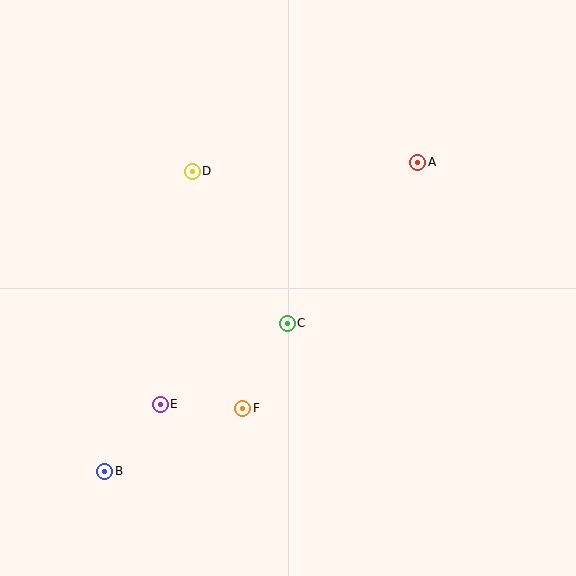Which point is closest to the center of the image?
Point C at (287, 323) is closest to the center.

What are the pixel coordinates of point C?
Point C is at (287, 323).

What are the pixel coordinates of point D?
Point D is at (192, 171).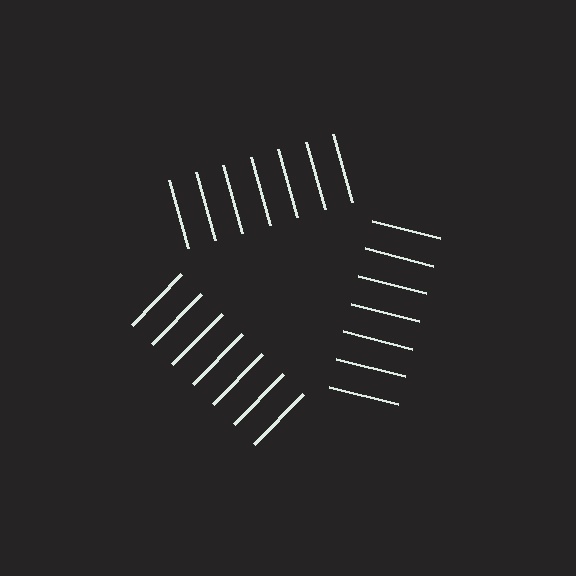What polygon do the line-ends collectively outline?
An illusory triangle — the line segments terminate on its edges but no continuous stroke is drawn.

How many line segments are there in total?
21 — 7 along each of the 3 edges.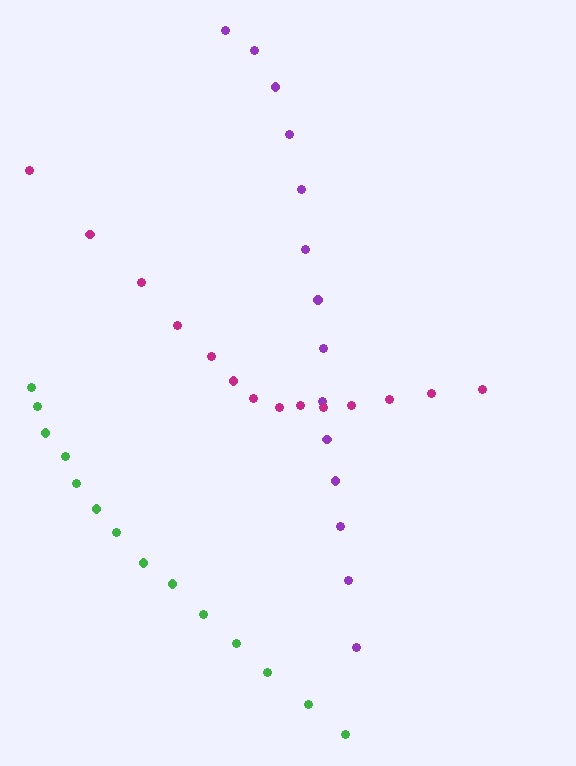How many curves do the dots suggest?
There are 3 distinct paths.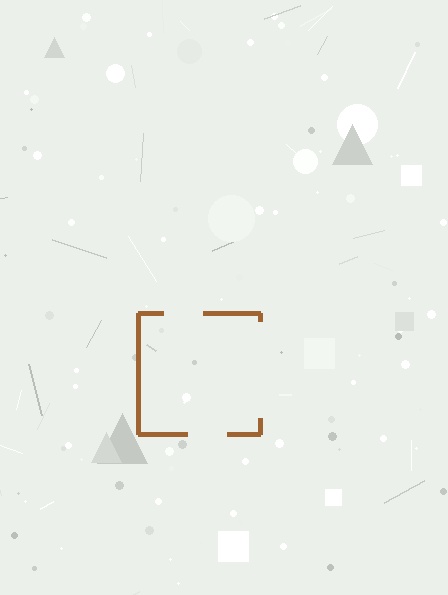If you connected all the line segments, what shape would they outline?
They would outline a square.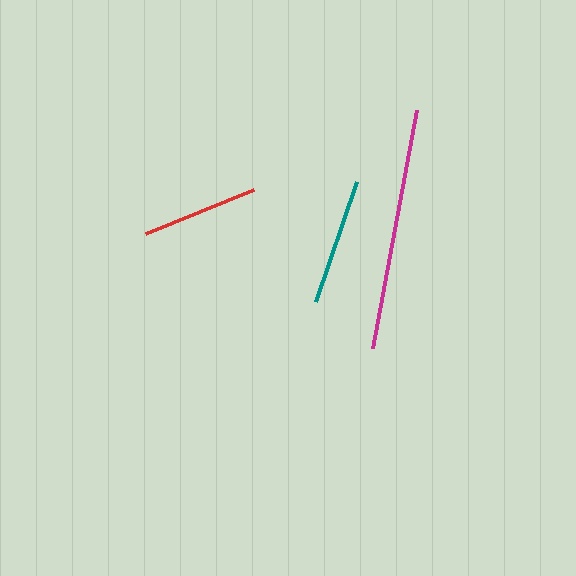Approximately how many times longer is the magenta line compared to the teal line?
The magenta line is approximately 1.9 times the length of the teal line.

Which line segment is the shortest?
The red line is the shortest at approximately 117 pixels.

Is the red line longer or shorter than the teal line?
The teal line is longer than the red line.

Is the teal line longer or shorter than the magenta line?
The magenta line is longer than the teal line.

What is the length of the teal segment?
The teal segment is approximately 127 pixels long.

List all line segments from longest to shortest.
From longest to shortest: magenta, teal, red.